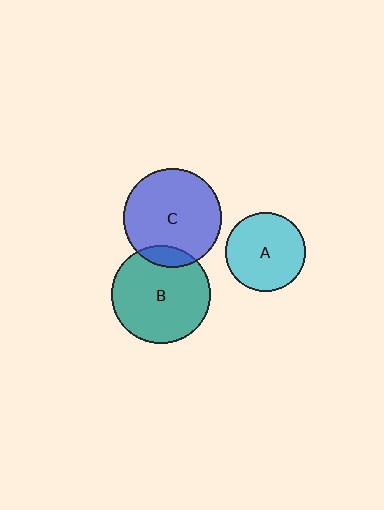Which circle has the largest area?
Circle B (teal).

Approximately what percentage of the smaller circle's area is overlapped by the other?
Approximately 10%.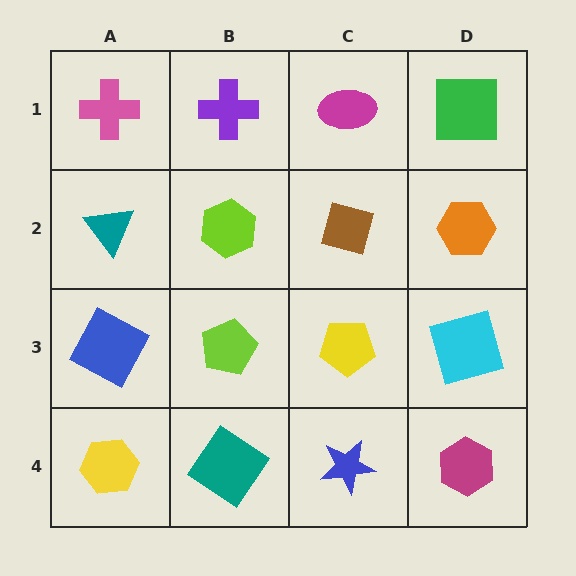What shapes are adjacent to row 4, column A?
A blue square (row 3, column A), a teal diamond (row 4, column B).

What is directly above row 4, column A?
A blue square.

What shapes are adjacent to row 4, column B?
A lime pentagon (row 3, column B), a yellow hexagon (row 4, column A), a blue star (row 4, column C).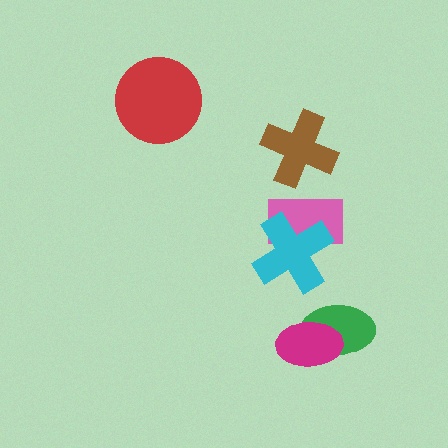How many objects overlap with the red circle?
0 objects overlap with the red circle.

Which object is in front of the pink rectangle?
The cyan cross is in front of the pink rectangle.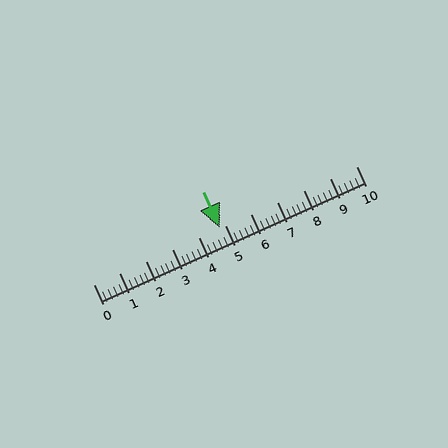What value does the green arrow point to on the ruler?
The green arrow points to approximately 4.8.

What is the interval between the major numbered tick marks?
The major tick marks are spaced 1 units apart.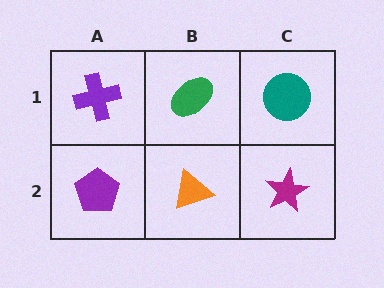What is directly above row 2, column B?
A green ellipse.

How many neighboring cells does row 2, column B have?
3.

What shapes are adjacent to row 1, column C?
A magenta star (row 2, column C), a green ellipse (row 1, column B).